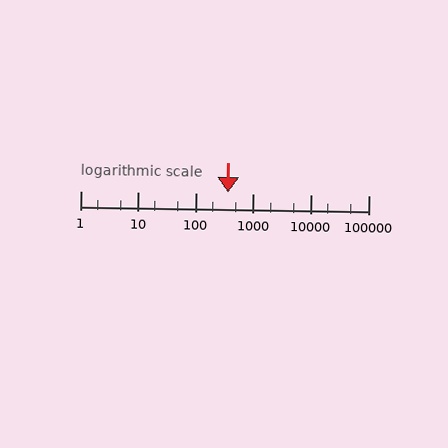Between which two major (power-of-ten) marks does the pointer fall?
The pointer is between 100 and 1000.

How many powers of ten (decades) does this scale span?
The scale spans 5 decades, from 1 to 100000.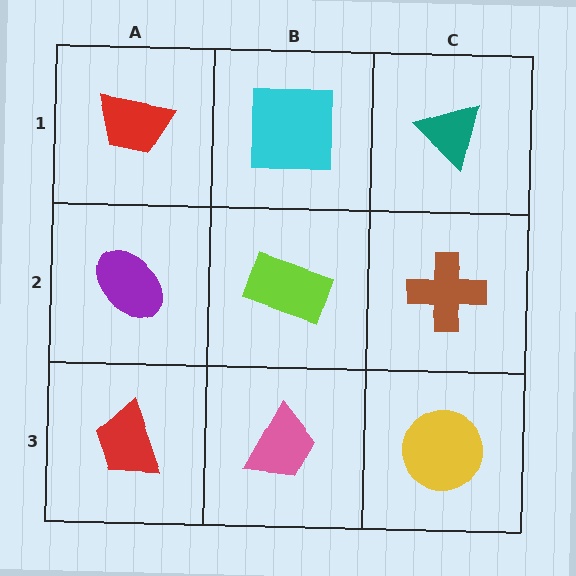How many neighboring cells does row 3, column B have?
3.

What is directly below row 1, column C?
A brown cross.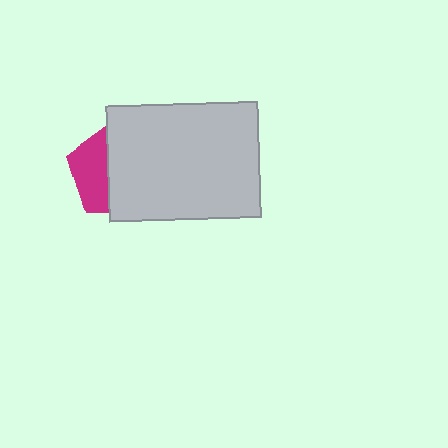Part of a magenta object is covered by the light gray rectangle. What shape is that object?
It is a pentagon.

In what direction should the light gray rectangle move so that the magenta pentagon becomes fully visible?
The light gray rectangle should move right. That is the shortest direction to clear the overlap and leave the magenta pentagon fully visible.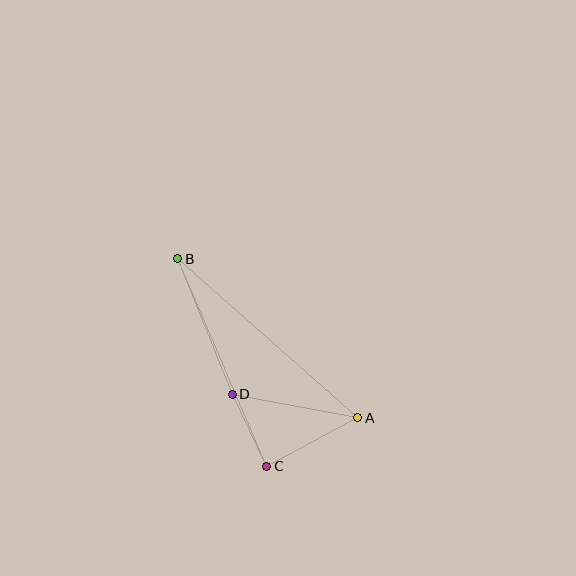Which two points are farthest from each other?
Points A and B are farthest from each other.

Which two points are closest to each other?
Points C and D are closest to each other.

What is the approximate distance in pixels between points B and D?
The distance between B and D is approximately 146 pixels.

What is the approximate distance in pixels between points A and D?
The distance between A and D is approximately 128 pixels.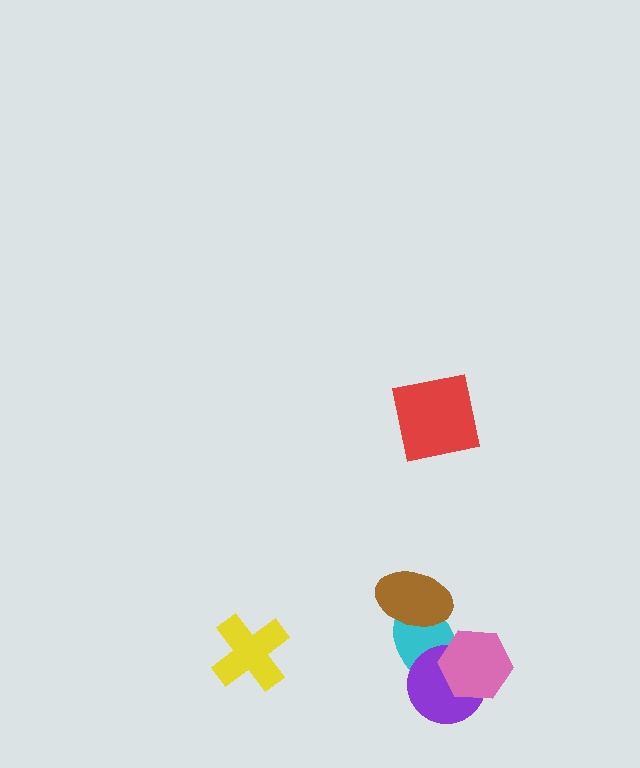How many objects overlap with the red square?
0 objects overlap with the red square.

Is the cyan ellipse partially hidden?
Yes, it is partially covered by another shape.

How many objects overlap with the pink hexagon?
2 objects overlap with the pink hexagon.